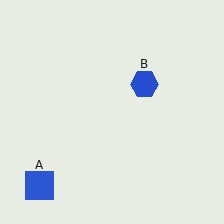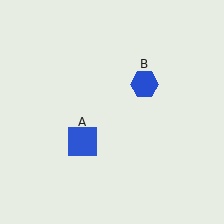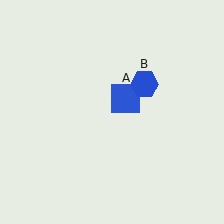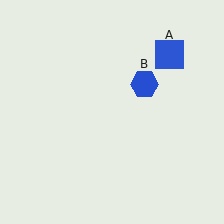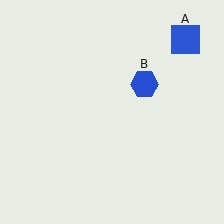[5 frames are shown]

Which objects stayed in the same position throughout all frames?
Blue hexagon (object B) remained stationary.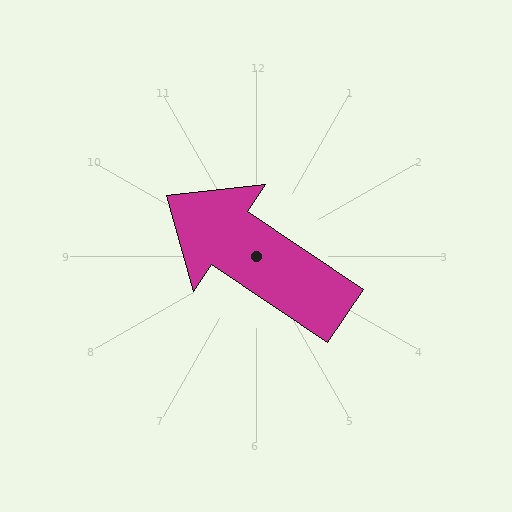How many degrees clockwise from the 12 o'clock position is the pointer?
Approximately 304 degrees.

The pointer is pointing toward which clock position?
Roughly 10 o'clock.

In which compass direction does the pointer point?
Northwest.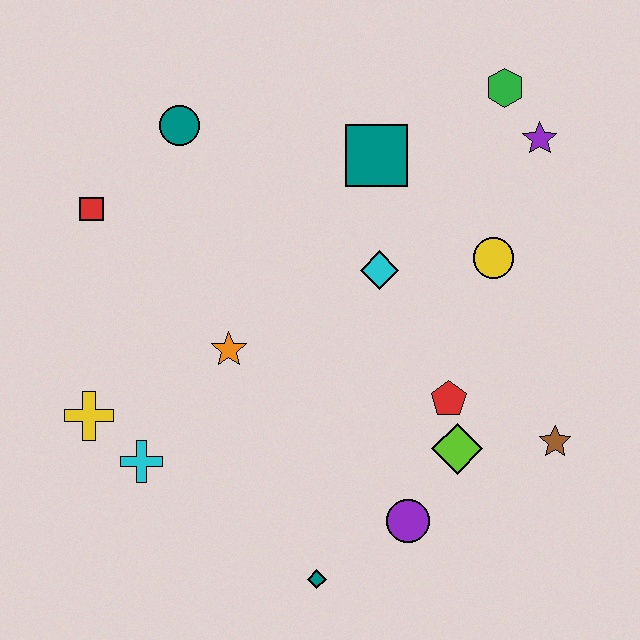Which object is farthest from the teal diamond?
The green hexagon is farthest from the teal diamond.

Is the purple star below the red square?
No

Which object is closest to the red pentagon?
The lime diamond is closest to the red pentagon.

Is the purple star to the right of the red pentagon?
Yes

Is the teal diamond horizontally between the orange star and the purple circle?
Yes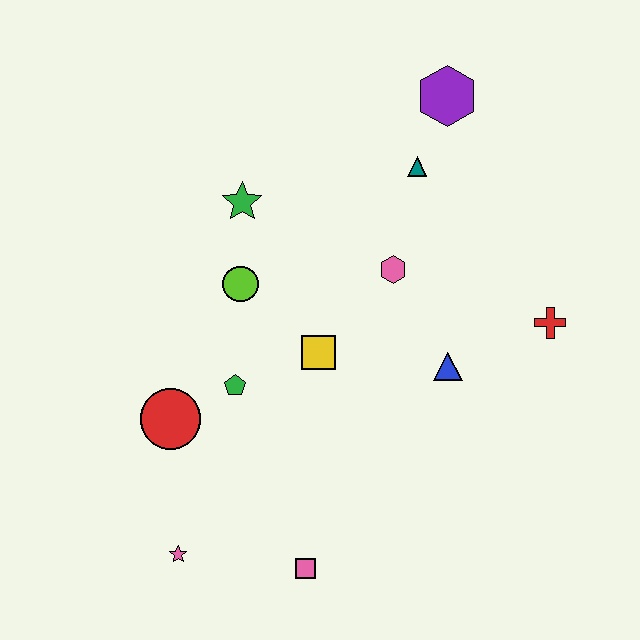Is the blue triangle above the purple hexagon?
No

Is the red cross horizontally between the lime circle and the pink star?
No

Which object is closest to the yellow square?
The green pentagon is closest to the yellow square.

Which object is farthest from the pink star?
The purple hexagon is farthest from the pink star.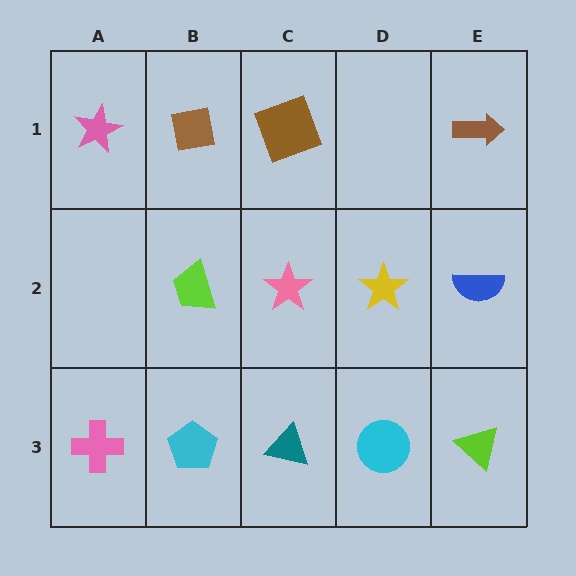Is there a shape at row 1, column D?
No, that cell is empty.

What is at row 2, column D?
A yellow star.